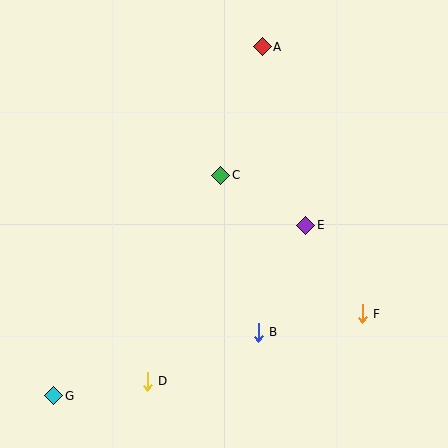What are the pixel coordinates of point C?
Point C is at (221, 175).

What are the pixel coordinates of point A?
Point A is at (262, 47).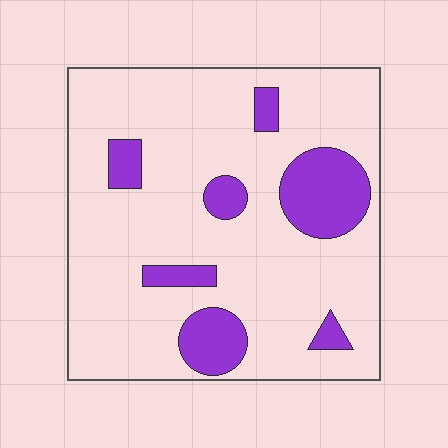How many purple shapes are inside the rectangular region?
7.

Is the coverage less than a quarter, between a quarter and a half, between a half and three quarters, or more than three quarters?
Less than a quarter.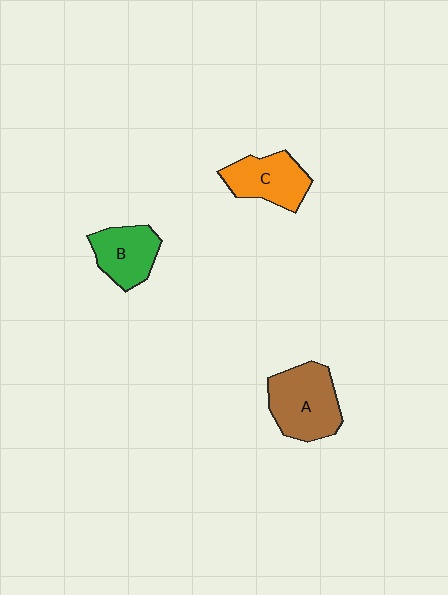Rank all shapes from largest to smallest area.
From largest to smallest: A (brown), C (orange), B (green).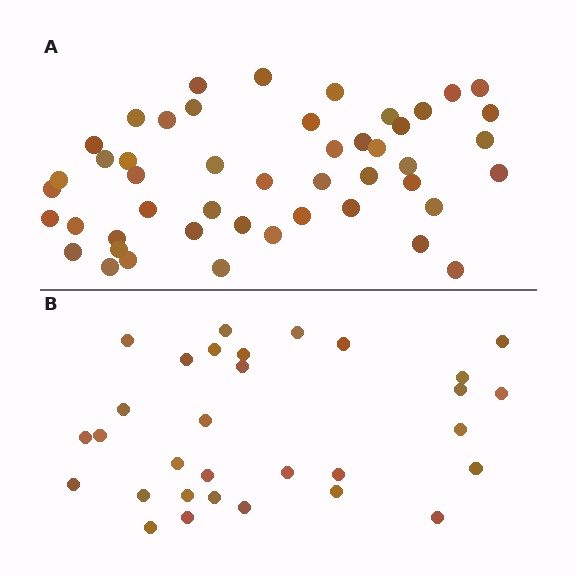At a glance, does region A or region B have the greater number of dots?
Region A (the top region) has more dots.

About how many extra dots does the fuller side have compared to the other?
Region A has approximately 15 more dots than region B.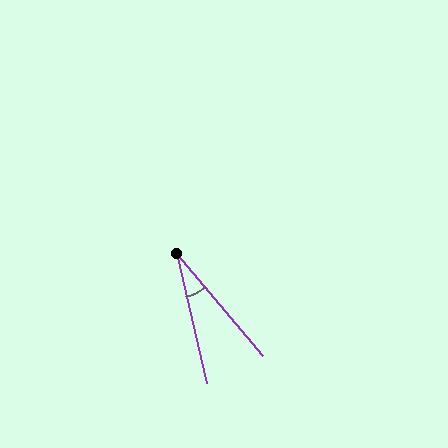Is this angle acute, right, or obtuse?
It is acute.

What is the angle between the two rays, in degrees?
Approximately 28 degrees.